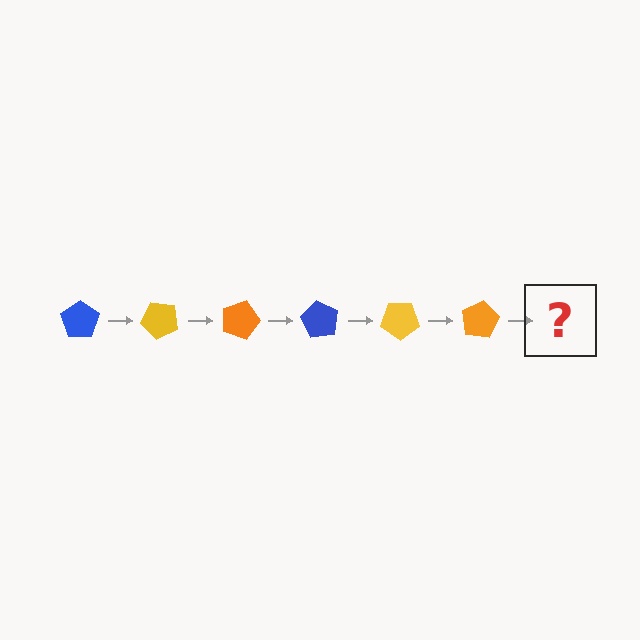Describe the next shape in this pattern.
It should be a blue pentagon, rotated 270 degrees from the start.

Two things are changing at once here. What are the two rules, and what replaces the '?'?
The two rules are that it rotates 45 degrees each step and the color cycles through blue, yellow, and orange. The '?' should be a blue pentagon, rotated 270 degrees from the start.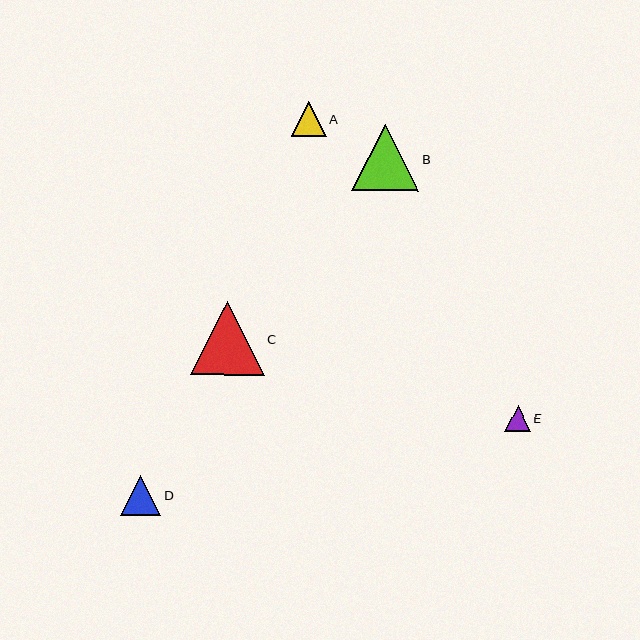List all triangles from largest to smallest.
From largest to smallest: C, B, D, A, E.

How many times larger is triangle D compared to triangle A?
Triangle D is approximately 1.1 times the size of triangle A.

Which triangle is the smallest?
Triangle E is the smallest with a size of approximately 26 pixels.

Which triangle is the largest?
Triangle C is the largest with a size of approximately 74 pixels.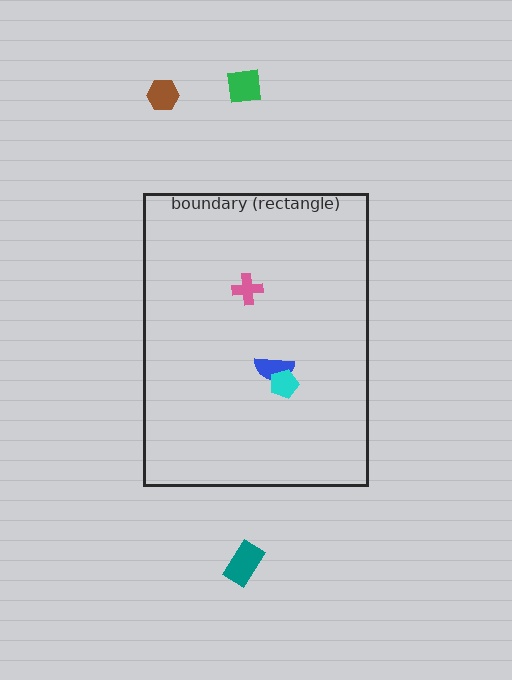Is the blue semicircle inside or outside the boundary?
Inside.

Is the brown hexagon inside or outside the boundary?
Outside.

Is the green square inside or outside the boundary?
Outside.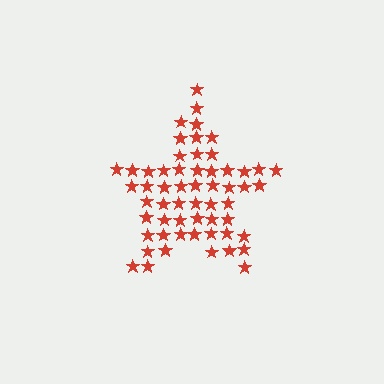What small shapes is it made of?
It is made of small stars.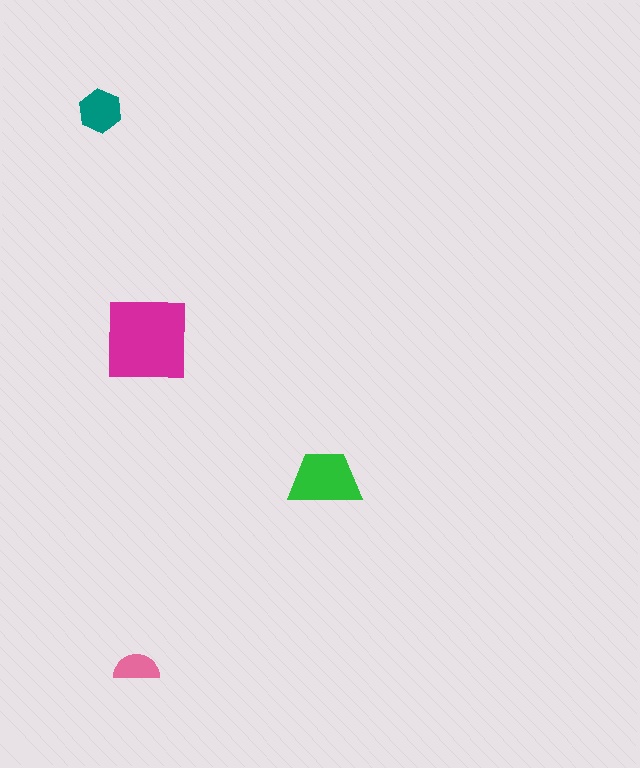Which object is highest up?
The teal hexagon is topmost.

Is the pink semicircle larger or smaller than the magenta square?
Smaller.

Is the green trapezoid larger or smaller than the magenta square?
Smaller.